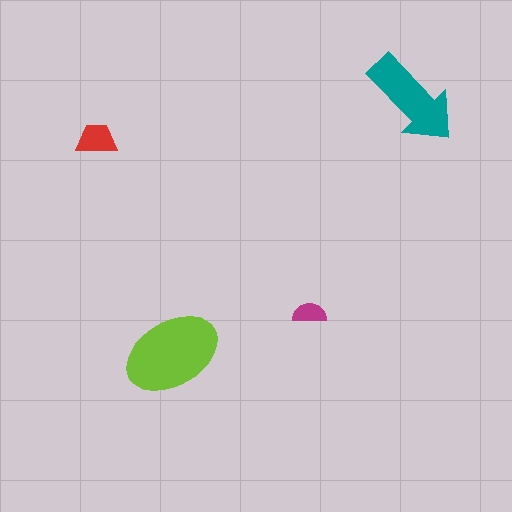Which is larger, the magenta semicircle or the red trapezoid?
The red trapezoid.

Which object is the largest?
The lime ellipse.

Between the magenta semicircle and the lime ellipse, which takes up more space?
The lime ellipse.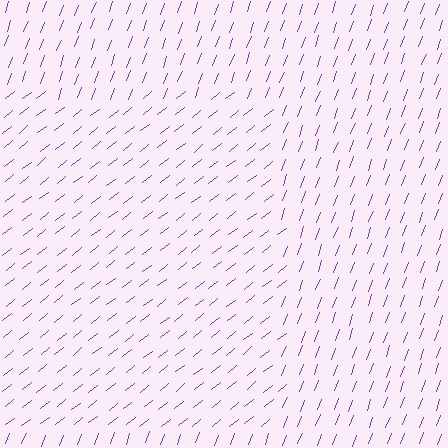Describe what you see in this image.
The image is filled with small purple line segments. A rectangle region in the image has lines oriented differently from the surrounding lines, creating a visible texture boundary.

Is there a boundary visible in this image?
Yes, there is a texture boundary formed by a change in line orientation.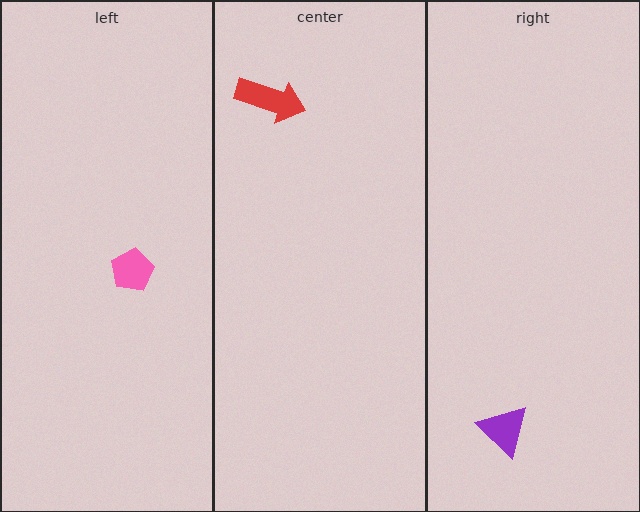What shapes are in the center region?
The red arrow.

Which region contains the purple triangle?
The right region.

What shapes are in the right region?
The purple triangle.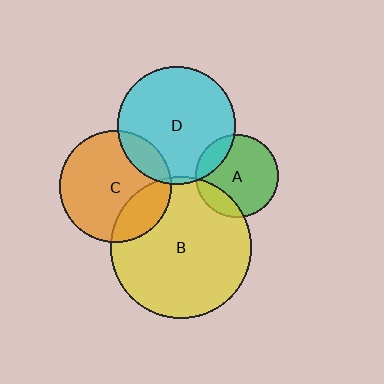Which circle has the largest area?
Circle B (yellow).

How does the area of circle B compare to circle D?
Approximately 1.5 times.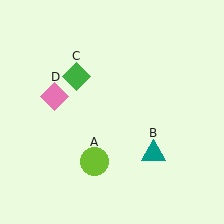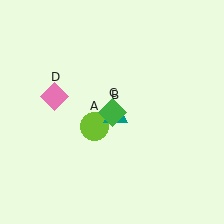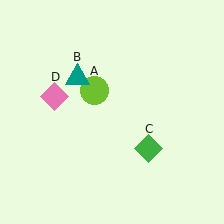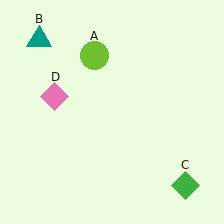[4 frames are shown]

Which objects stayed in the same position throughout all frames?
Pink diamond (object D) remained stationary.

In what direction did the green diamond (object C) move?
The green diamond (object C) moved down and to the right.